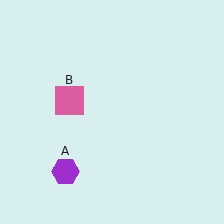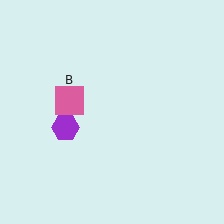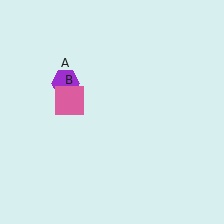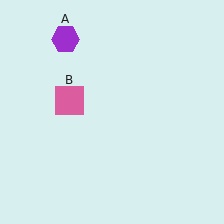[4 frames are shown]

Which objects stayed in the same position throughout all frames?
Pink square (object B) remained stationary.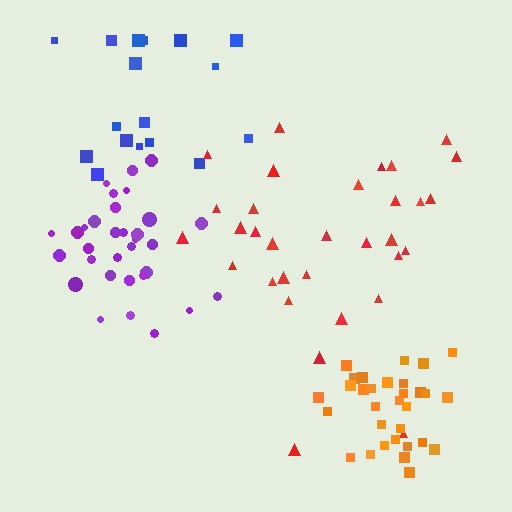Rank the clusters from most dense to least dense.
orange, purple, red, blue.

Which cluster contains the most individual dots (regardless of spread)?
Red (32).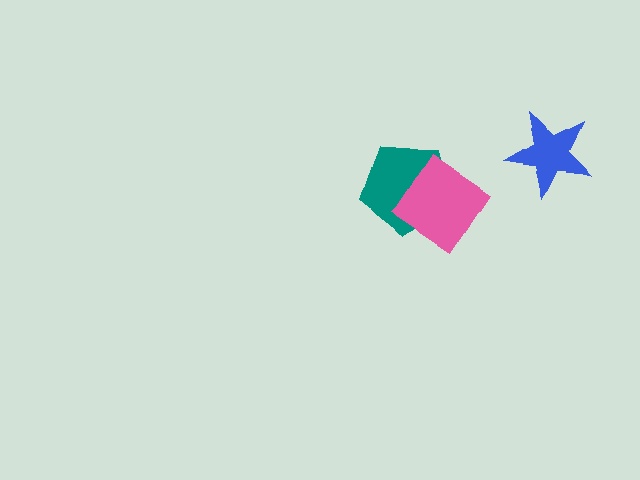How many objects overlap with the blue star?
0 objects overlap with the blue star.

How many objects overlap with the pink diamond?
1 object overlaps with the pink diamond.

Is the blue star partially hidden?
No, no other shape covers it.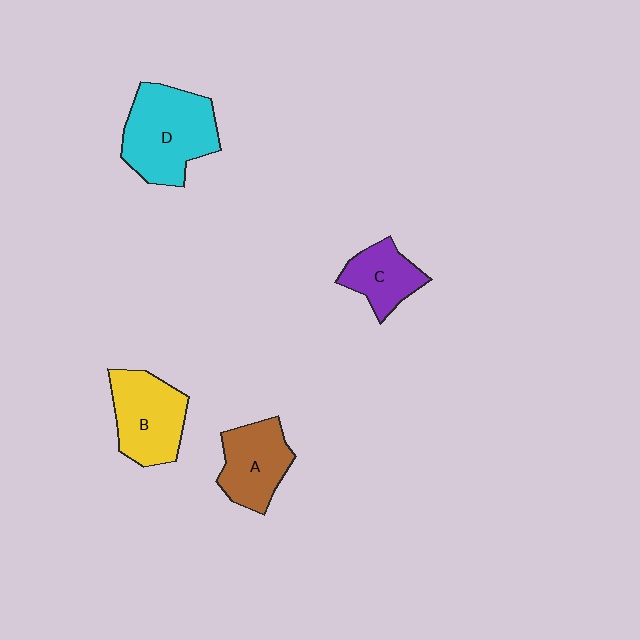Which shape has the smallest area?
Shape C (purple).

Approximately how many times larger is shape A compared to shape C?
Approximately 1.3 times.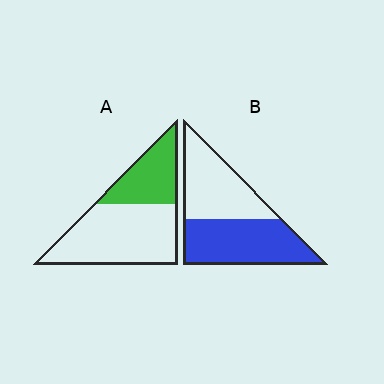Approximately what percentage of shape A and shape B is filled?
A is approximately 35% and B is approximately 55%.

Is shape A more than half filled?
No.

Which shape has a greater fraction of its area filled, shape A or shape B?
Shape B.